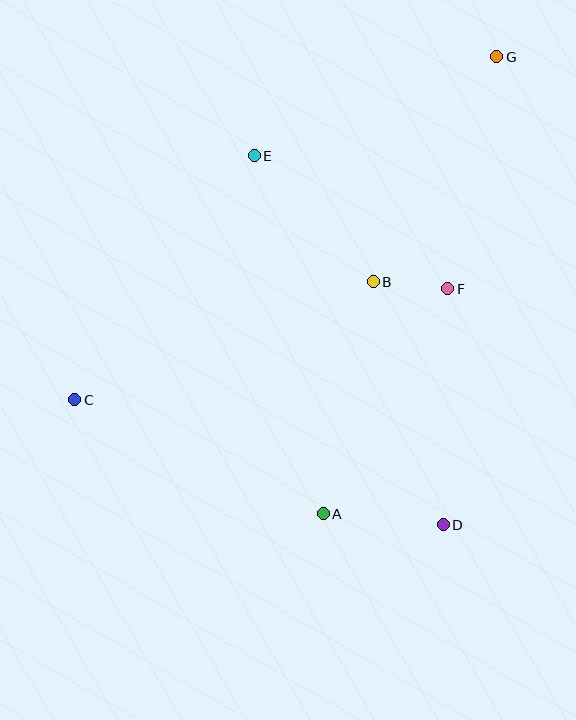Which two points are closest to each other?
Points B and F are closest to each other.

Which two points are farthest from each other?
Points C and G are farthest from each other.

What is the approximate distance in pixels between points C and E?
The distance between C and E is approximately 303 pixels.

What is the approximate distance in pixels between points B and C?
The distance between B and C is approximately 321 pixels.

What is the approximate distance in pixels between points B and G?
The distance between B and G is approximately 257 pixels.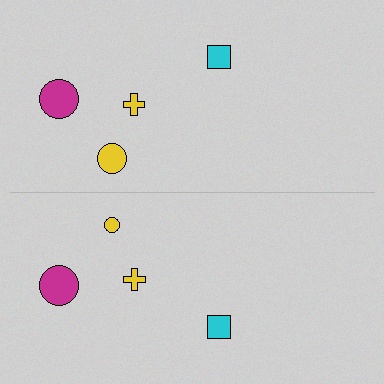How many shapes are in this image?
There are 8 shapes in this image.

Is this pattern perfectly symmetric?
No, the pattern is not perfectly symmetric. The yellow circle on the bottom side has a different size than its mirror counterpart.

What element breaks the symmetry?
The yellow circle on the bottom side has a different size than its mirror counterpart.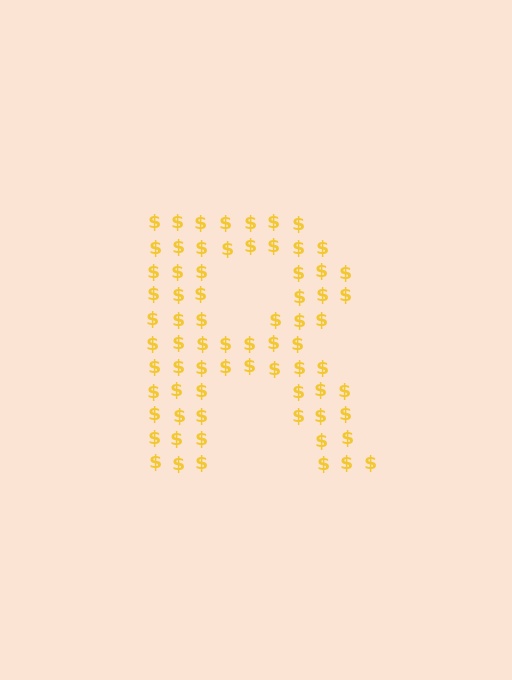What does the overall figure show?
The overall figure shows the letter R.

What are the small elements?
The small elements are dollar signs.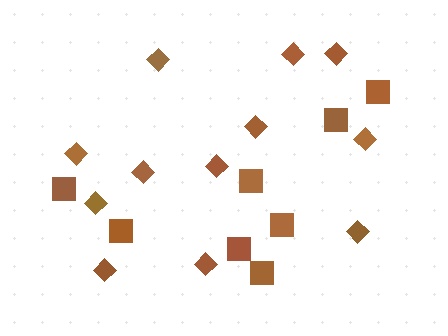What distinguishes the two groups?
There are 2 groups: one group of squares (8) and one group of diamonds (12).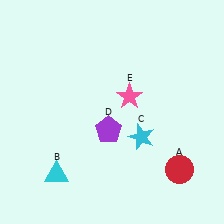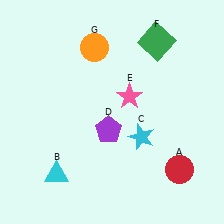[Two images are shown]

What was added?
A green square (F), an orange circle (G) were added in Image 2.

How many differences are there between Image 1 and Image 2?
There are 2 differences between the two images.